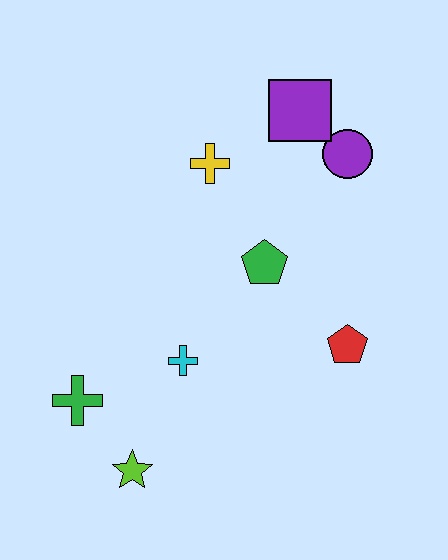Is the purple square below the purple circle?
No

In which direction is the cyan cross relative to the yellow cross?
The cyan cross is below the yellow cross.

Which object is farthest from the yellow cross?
The lime star is farthest from the yellow cross.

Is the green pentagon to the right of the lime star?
Yes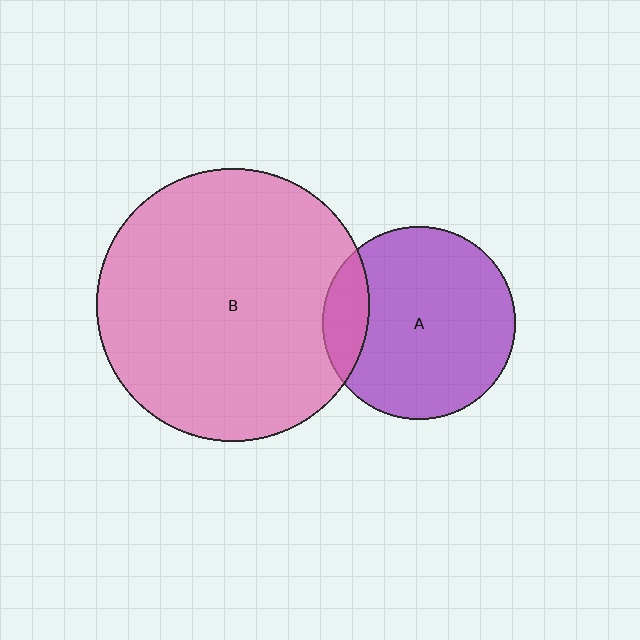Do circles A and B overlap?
Yes.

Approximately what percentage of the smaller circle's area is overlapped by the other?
Approximately 15%.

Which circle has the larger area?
Circle B (pink).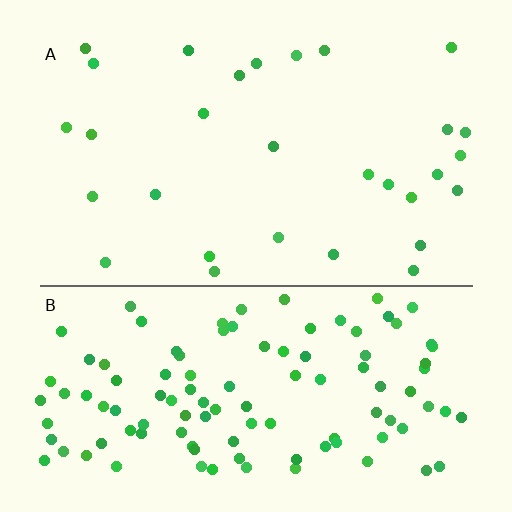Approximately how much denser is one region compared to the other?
Approximately 3.9× — region B over region A.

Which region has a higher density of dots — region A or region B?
B (the bottom).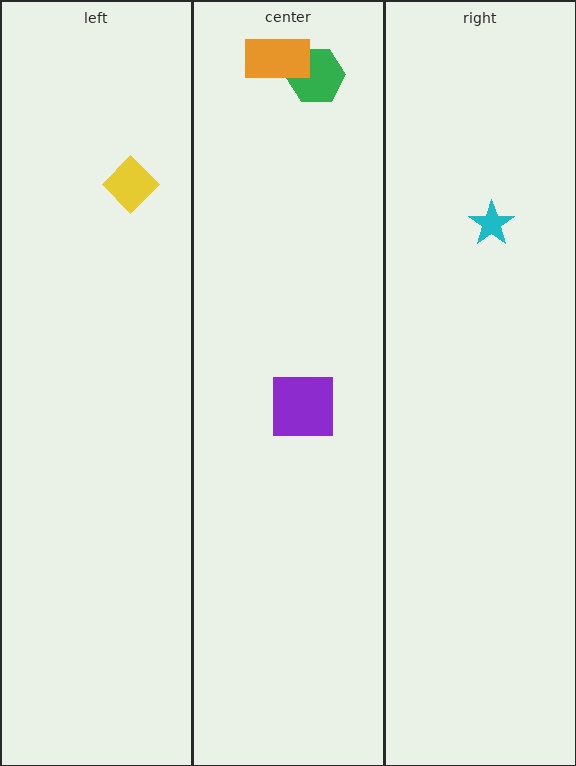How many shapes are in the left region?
1.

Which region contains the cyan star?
The right region.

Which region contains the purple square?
The center region.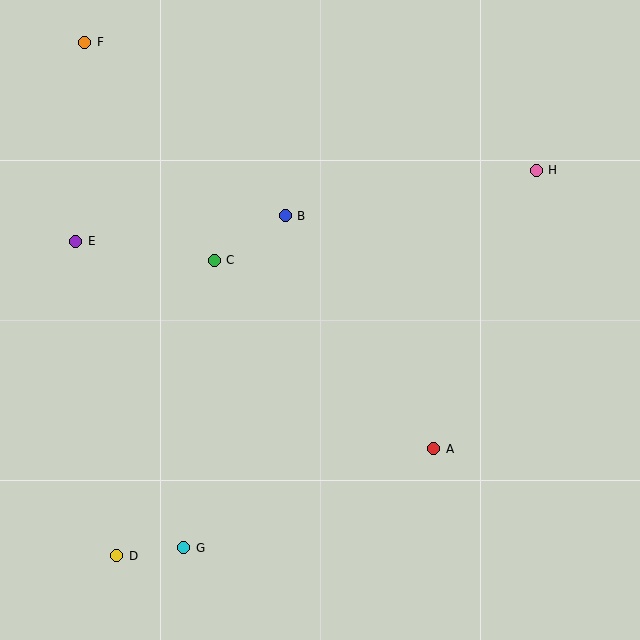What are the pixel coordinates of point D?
Point D is at (117, 556).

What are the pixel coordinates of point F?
Point F is at (85, 42).